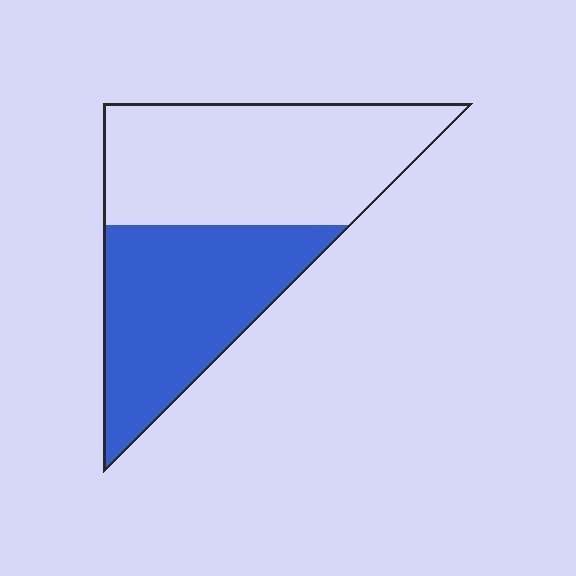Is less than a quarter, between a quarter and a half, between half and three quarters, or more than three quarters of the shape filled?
Between a quarter and a half.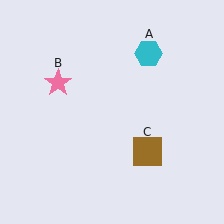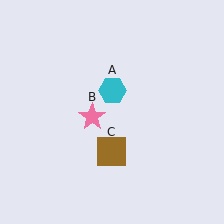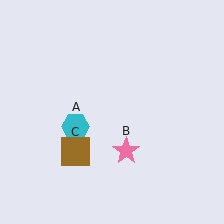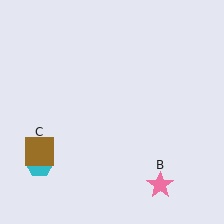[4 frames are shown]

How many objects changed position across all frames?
3 objects changed position: cyan hexagon (object A), pink star (object B), brown square (object C).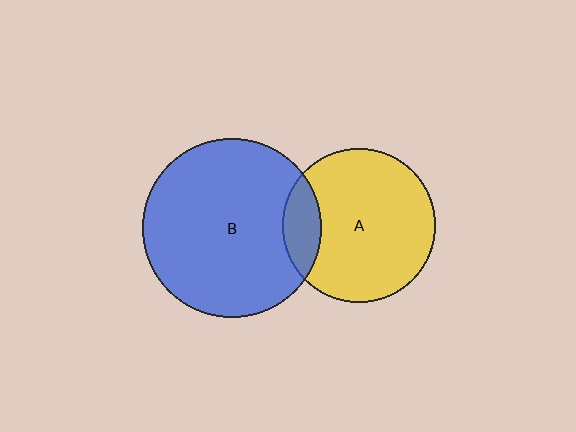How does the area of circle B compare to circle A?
Approximately 1.4 times.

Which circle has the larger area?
Circle B (blue).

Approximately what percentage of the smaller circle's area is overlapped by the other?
Approximately 15%.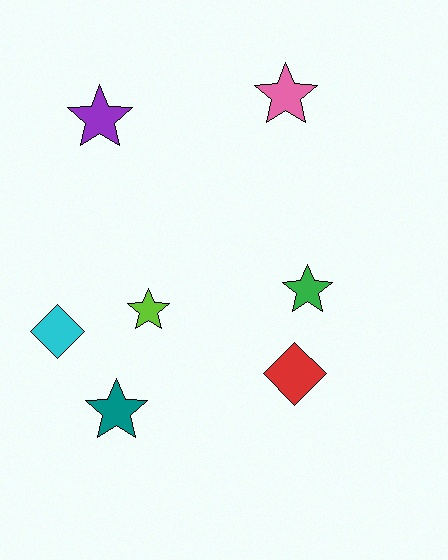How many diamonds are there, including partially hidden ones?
There are 2 diamonds.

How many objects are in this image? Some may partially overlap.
There are 7 objects.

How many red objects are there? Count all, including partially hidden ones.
There is 1 red object.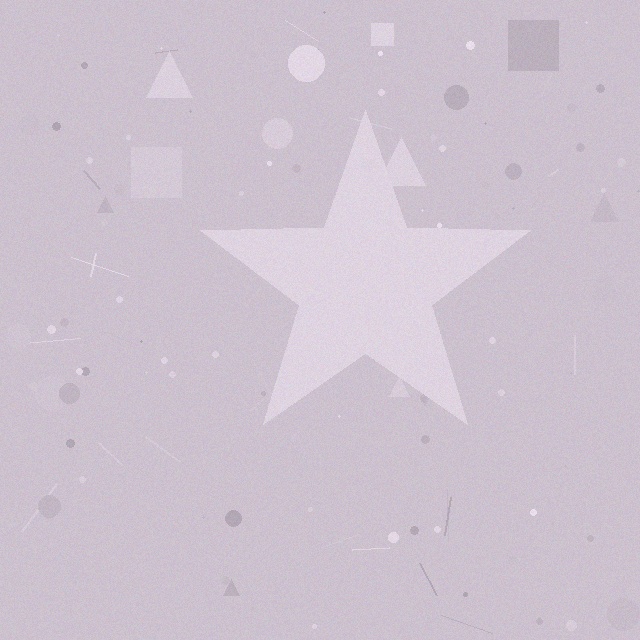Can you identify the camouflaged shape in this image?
The camouflaged shape is a star.